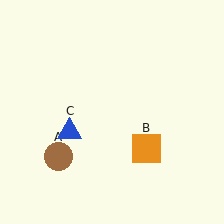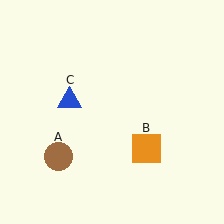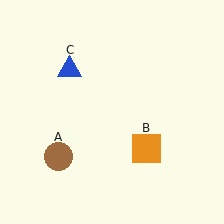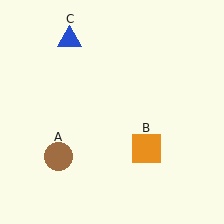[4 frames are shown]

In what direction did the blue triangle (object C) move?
The blue triangle (object C) moved up.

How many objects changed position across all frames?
1 object changed position: blue triangle (object C).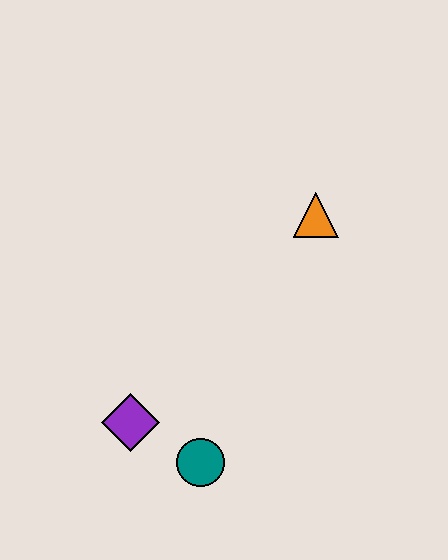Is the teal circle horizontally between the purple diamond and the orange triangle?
Yes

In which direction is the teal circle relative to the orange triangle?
The teal circle is below the orange triangle.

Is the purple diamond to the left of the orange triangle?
Yes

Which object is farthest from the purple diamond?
The orange triangle is farthest from the purple diamond.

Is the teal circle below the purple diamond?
Yes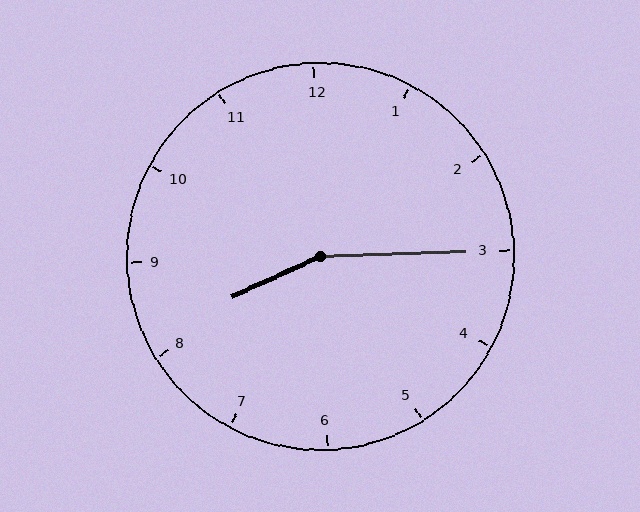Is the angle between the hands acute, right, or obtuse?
It is obtuse.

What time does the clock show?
8:15.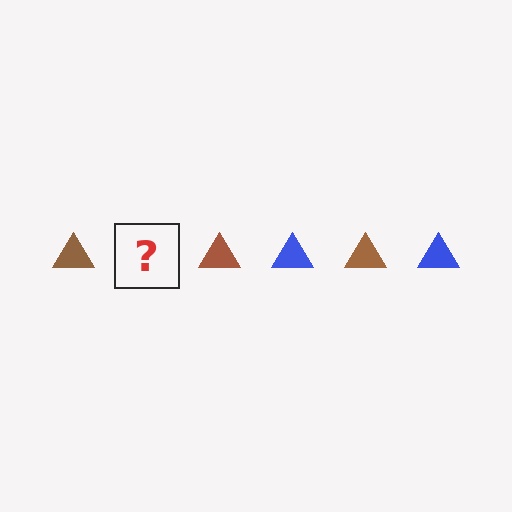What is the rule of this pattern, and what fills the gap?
The rule is that the pattern cycles through brown, blue triangles. The gap should be filled with a blue triangle.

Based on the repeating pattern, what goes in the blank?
The blank should be a blue triangle.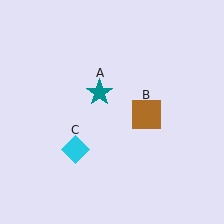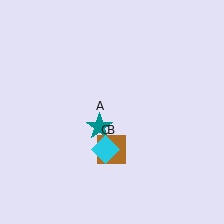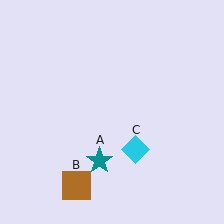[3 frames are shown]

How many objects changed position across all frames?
3 objects changed position: teal star (object A), brown square (object B), cyan diamond (object C).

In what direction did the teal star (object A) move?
The teal star (object A) moved down.